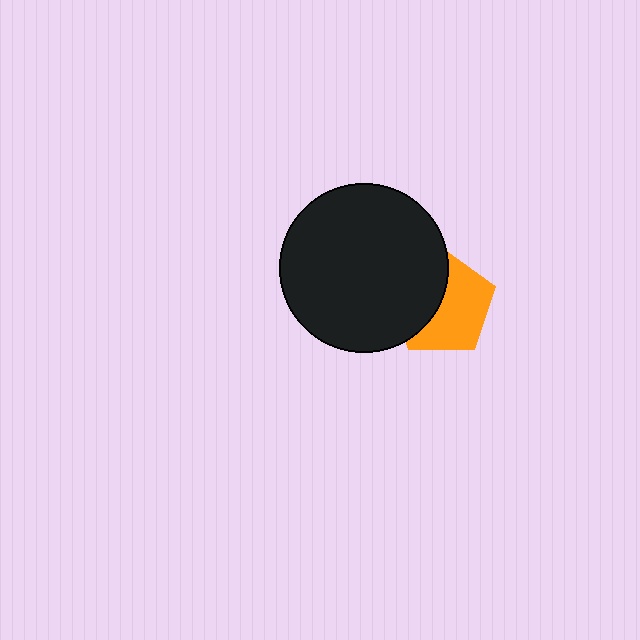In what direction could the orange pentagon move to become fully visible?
The orange pentagon could move right. That would shift it out from behind the black circle entirely.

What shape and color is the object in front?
The object in front is a black circle.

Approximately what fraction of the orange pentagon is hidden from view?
Roughly 43% of the orange pentagon is hidden behind the black circle.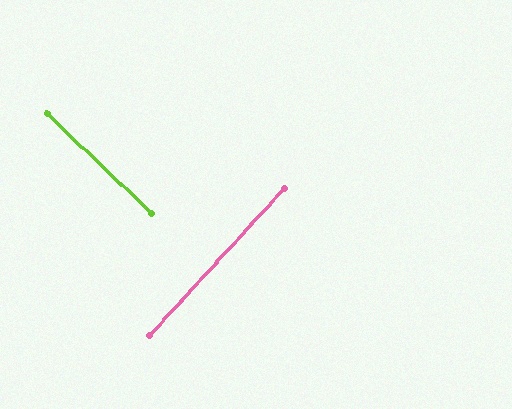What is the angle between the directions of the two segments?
Approximately 89 degrees.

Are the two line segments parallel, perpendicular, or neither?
Perpendicular — they meet at approximately 89°.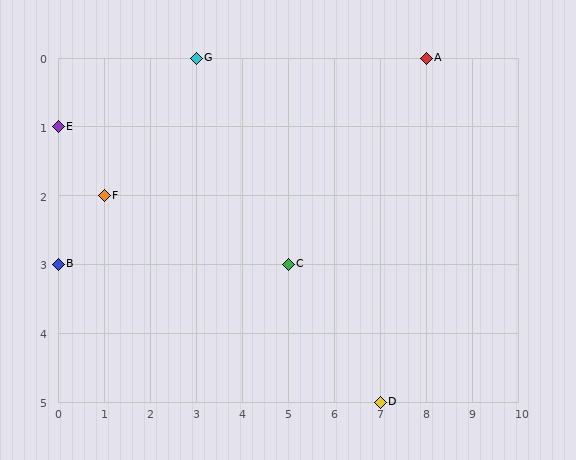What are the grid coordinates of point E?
Point E is at grid coordinates (0, 1).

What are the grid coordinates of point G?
Point G is at grid coordinates (3, 0).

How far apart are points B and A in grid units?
Points B and A are 8 columns and 3 rows apart (about 8.5 grid units diagonally).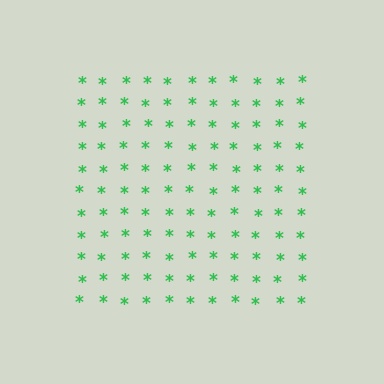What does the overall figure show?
The overall figure shows a square.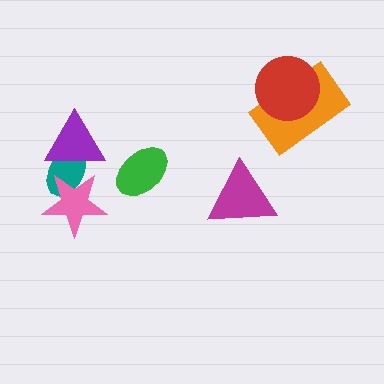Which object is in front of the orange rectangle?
The red circle is in front of the orange rectangle.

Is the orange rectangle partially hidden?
Yes, it is partially covered by another shape.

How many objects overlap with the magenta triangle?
0 objects overlap with the magenta triangle.